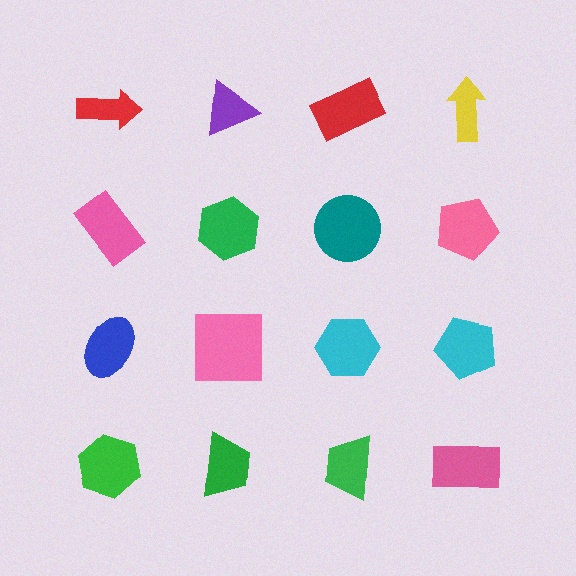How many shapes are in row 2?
4 shapes.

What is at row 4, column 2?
A green trapezoid.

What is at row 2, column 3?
A teal circle.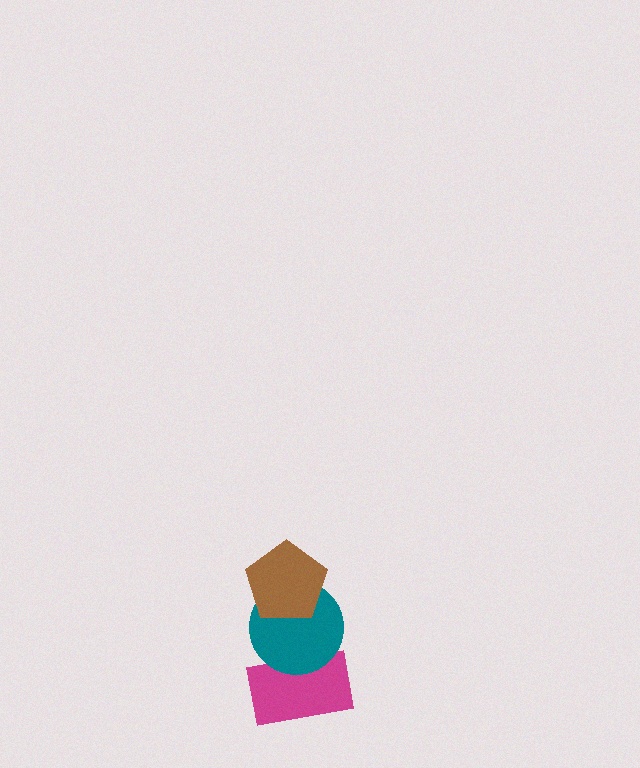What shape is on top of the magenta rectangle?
The teal circle is on top of the magenta rectangle.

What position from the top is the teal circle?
The teal circle is 2nd from the top.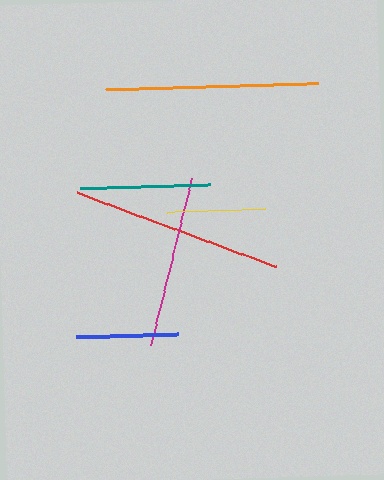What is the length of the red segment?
The red segment is approximately 212 pixels long.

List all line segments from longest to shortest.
From longest to shortest: orange, red, magenta, teal, blue, yellow.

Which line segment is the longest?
The orange line is the longest at approximately 213 pixels.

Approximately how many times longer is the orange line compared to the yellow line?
The orange line is approximately 2.2 times the length of the yellow line.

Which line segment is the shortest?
The yellow line is the shortest at approximately 99 pixels.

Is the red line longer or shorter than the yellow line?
The red line is longer than the yellow line.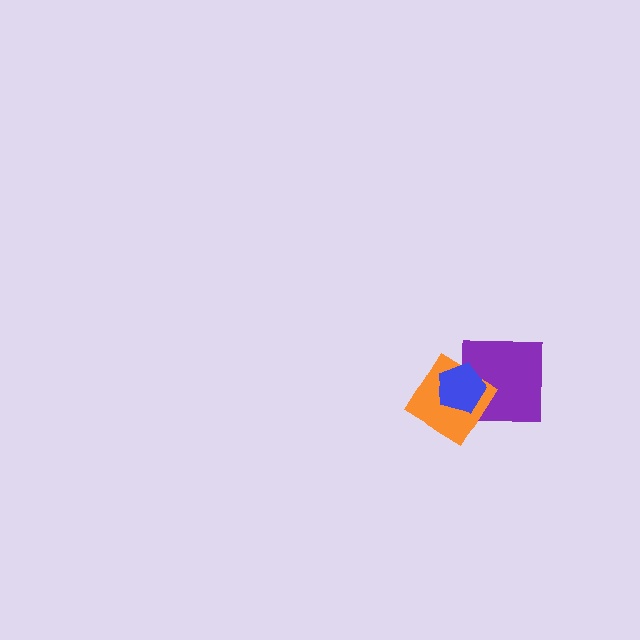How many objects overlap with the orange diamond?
2 objects overlap with the orange diamond.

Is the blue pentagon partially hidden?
No, no other shape covers it.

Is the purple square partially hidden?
Yes, it is partially covered by another shape.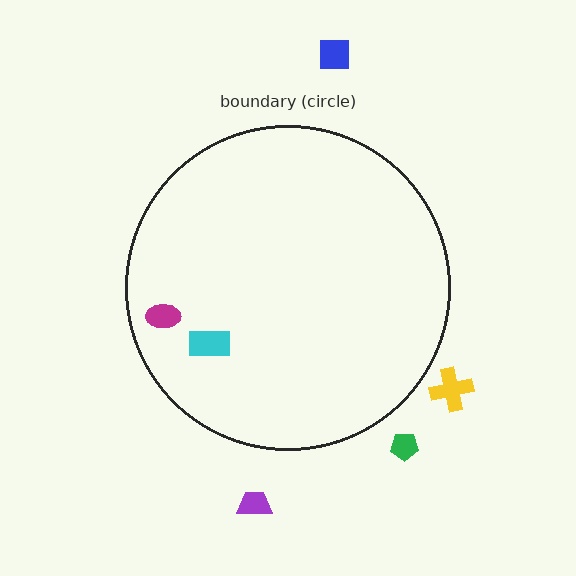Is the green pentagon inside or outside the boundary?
Outside.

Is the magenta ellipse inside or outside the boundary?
Inside.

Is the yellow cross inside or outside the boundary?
Outside.